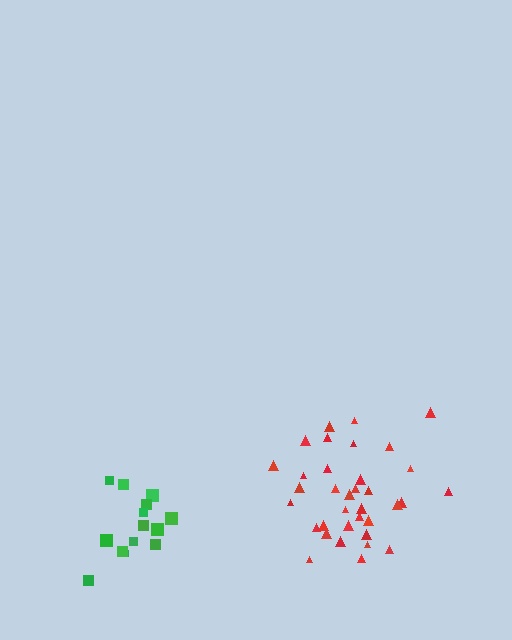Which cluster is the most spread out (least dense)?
Red.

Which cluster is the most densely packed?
Green.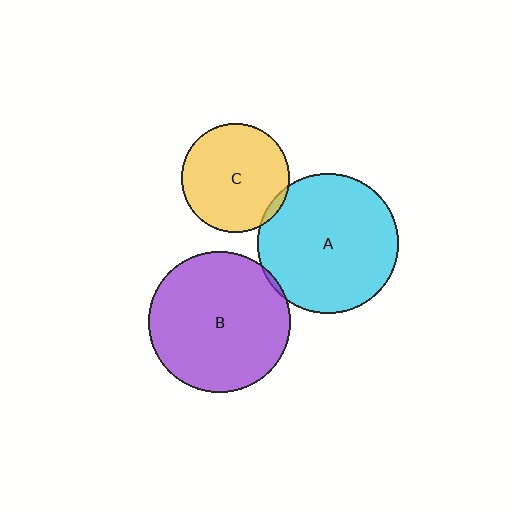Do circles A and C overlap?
Yes.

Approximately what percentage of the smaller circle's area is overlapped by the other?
Approximately 5%.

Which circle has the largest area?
Circle B (purple).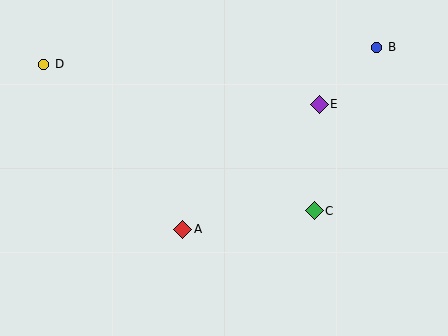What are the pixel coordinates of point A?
Point A is at (183, 229).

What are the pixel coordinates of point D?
Point D is at (44, 64).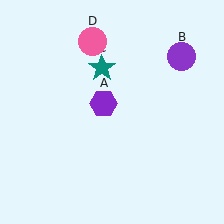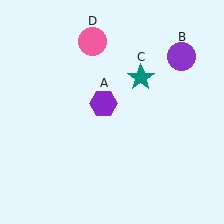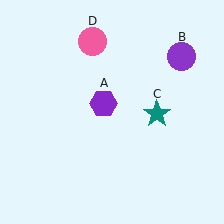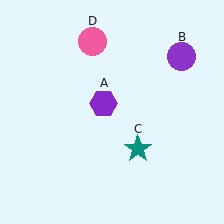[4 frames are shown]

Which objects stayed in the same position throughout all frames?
Purple hexagon (object A) and purple circle (object B) and pink circle (object D) remained stationary.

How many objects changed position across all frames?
1 object changed position: teal star (object C).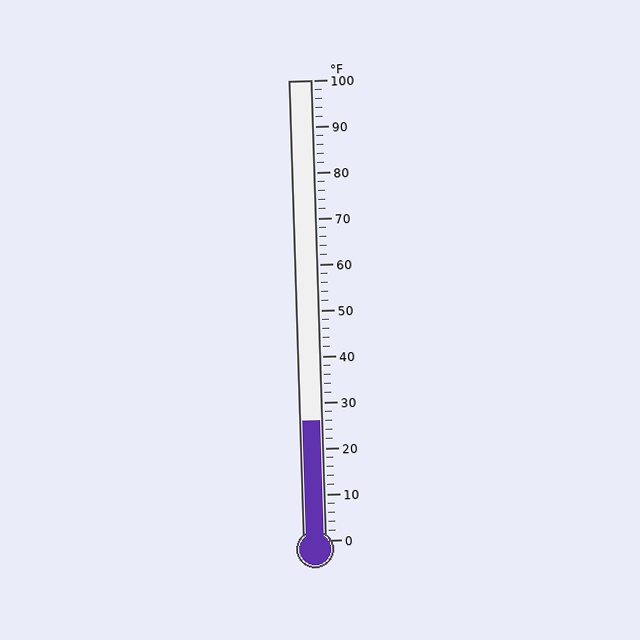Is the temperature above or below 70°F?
The temperature is below 70°F.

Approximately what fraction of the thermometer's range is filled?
The thermometer is filled to approximately 25% of its range.